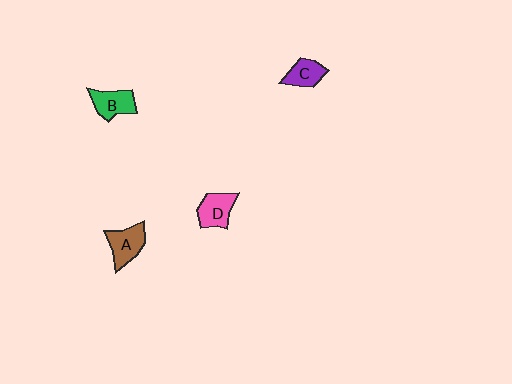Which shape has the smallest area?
Shape C (purple).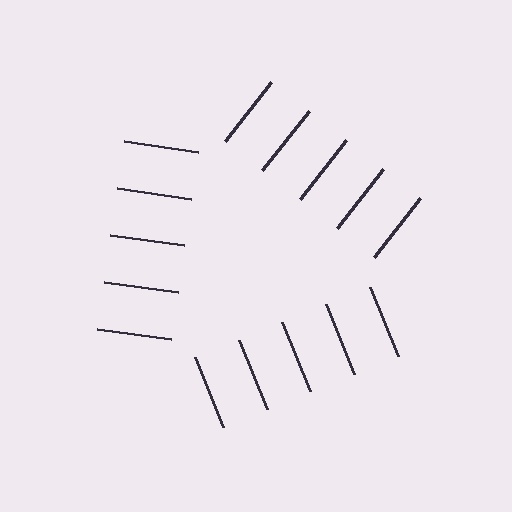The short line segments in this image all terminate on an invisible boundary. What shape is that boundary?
An illusory triangle — the line segments terminate on its edges but no continuous stroke is drawn.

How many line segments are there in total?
15 — 5 along each of the 3 edges.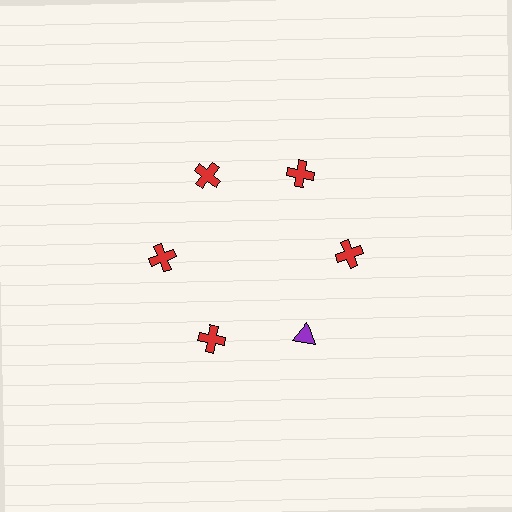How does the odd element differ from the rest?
It differs in both color (purple instead of red) and shape (triangle instead of cross).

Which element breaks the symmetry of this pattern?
The purple triangle at roughly the 5 o'clock position breaks the symmetry. All other shapes are red crosses.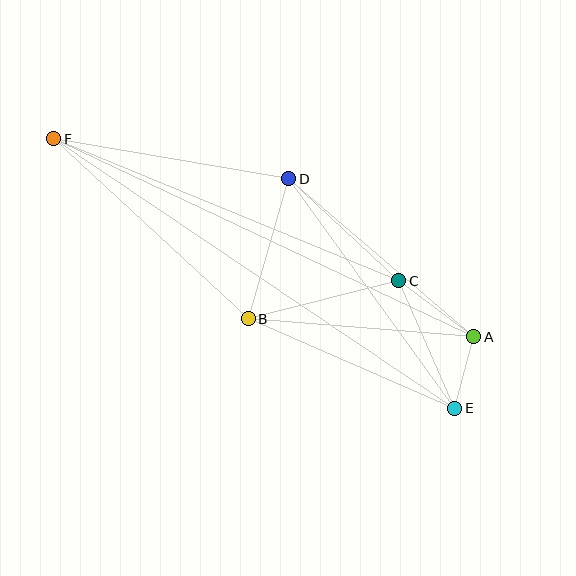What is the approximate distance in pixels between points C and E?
The distance between C and E is approximately 139 pixels.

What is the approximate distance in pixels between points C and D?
The distance between C and D is approximately 150 pixels.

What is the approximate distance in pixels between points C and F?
The distance between C and F is approximately 373 pixels.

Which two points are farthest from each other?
Points E and F are farthest from each other.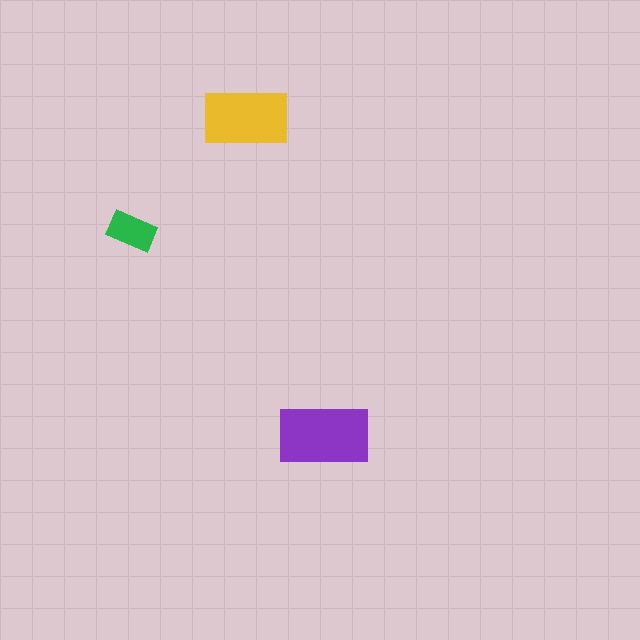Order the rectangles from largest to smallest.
the purple one, the yellow one, the green one.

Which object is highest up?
The yellow rectangle is topmost.